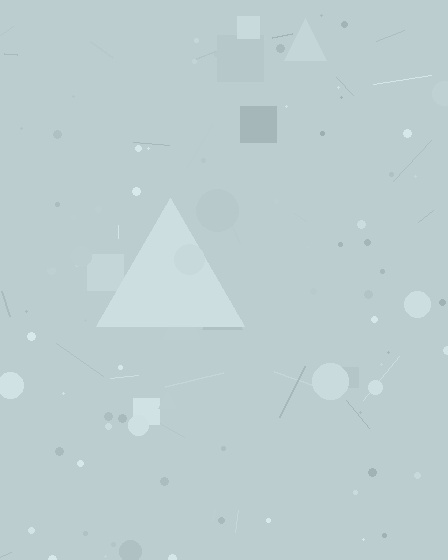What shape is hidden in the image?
A triangle is hidden in the image.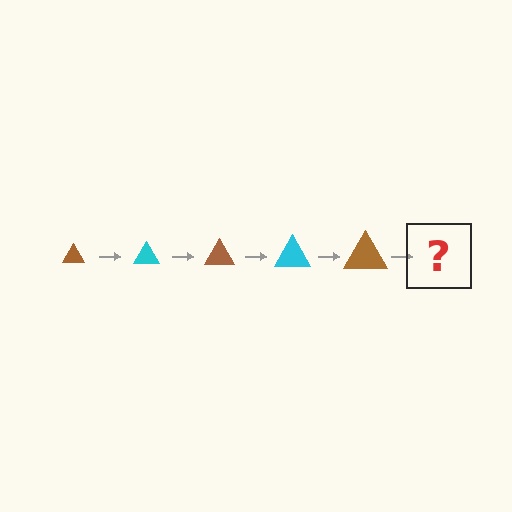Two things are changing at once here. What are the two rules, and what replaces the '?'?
The two rules are that the triangle grows larger each step and the color cycles through brown and cyan. The '?' should be a cyan triangle, larger than the previous one.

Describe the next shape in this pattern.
It should be a cyan triangle, larger than the previous one.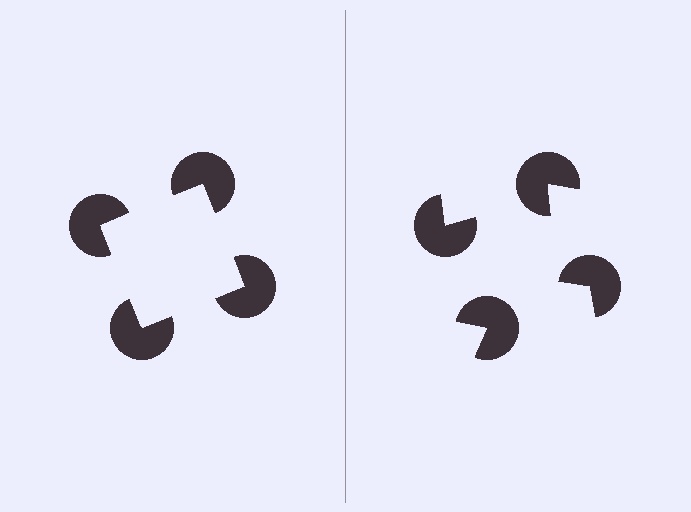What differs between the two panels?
The pac-man discs are positioned identically on both sides; only the wedge orientations differ. On the left they align to a square; on the right they are misaligned.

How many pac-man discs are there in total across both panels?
8 — 4 on each side.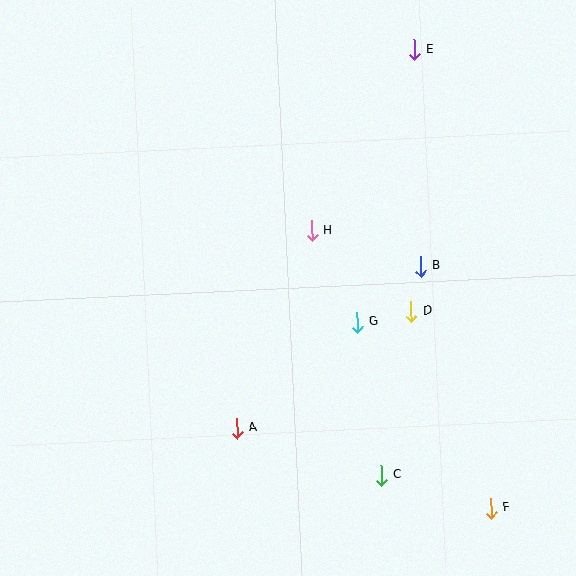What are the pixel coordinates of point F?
Point F is at (491, 508).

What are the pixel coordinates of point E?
Point E is at (414, 50).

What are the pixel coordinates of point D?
Point D is at (411, 312).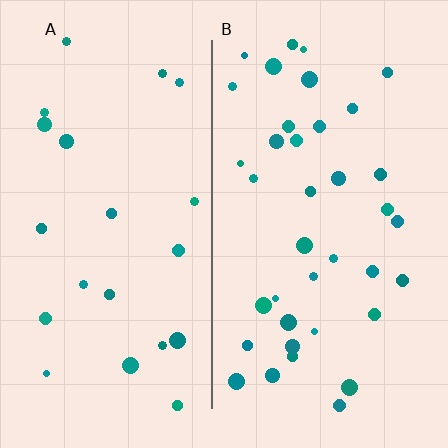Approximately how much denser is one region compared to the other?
Approximately 1.7× — region B over region A.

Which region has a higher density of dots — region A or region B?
B (the right).